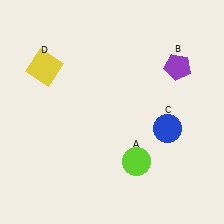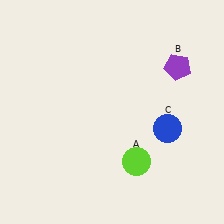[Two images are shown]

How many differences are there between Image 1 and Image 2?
There is 1 difference between the two images.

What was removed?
The yellow square (D) was removed in Image 2.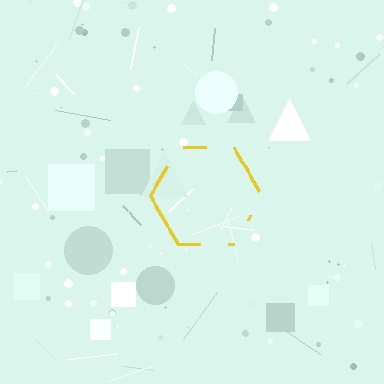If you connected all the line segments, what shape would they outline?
They would outline a hexagon.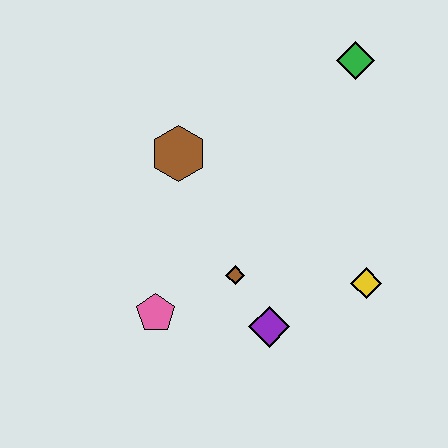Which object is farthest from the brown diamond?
The green diamond is farthest from the brown diamond.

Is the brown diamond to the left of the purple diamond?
Yes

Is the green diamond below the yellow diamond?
No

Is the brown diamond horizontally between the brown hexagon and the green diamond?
Yes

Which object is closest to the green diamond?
The brown hexagon is closest to the green diamond.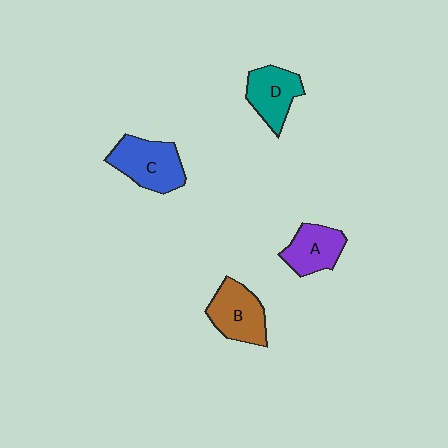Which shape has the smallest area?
Shape A (purple).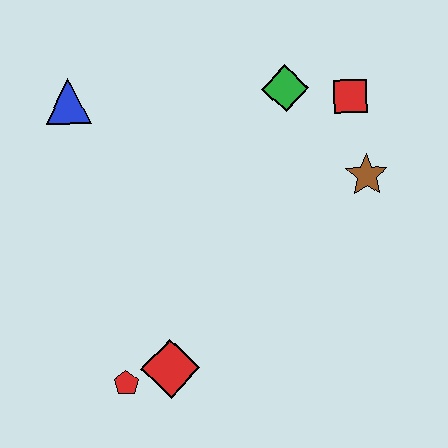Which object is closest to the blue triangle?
The green diamond is closest to the blue triangle.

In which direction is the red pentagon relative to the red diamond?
The red pentagon is to the left of the red diamond.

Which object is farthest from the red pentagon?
The red square is farthest from the red pentagon.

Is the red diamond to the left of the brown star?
Yes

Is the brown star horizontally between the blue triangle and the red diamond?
No